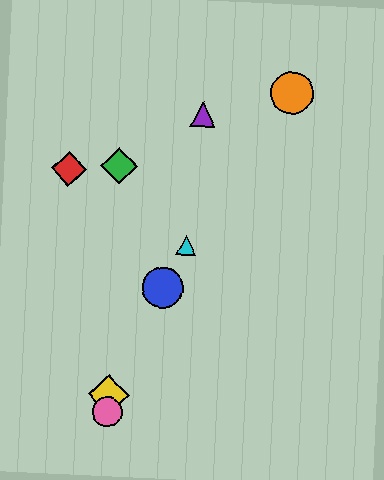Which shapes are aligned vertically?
The green diamond, the yellow diamond, the pink circle are aligned vertically.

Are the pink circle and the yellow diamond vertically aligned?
Yes, both are at x≈108.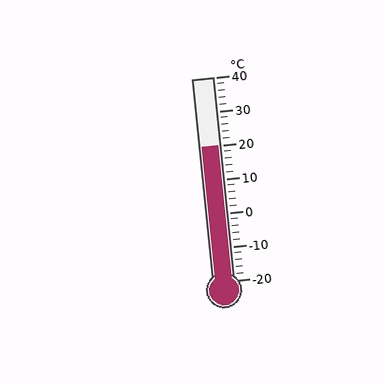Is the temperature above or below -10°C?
The temperature is above -10°C.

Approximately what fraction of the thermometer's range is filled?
The thermometer is filled to approximately 65% of its range.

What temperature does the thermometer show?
The thermometer shows approximately 20°C.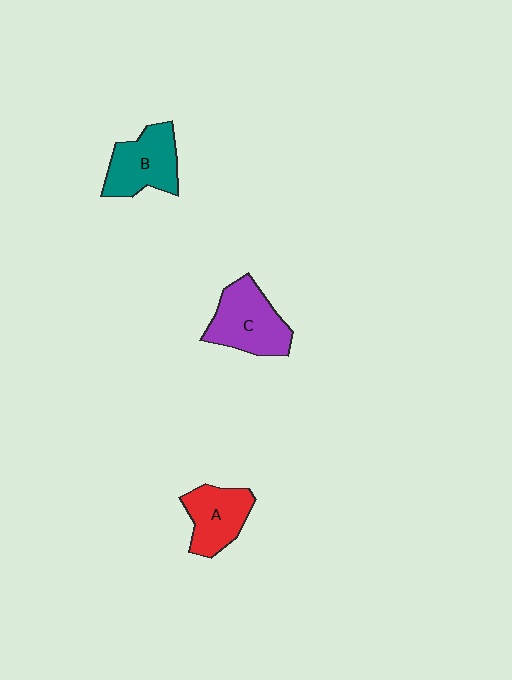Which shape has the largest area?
Shape C (purple).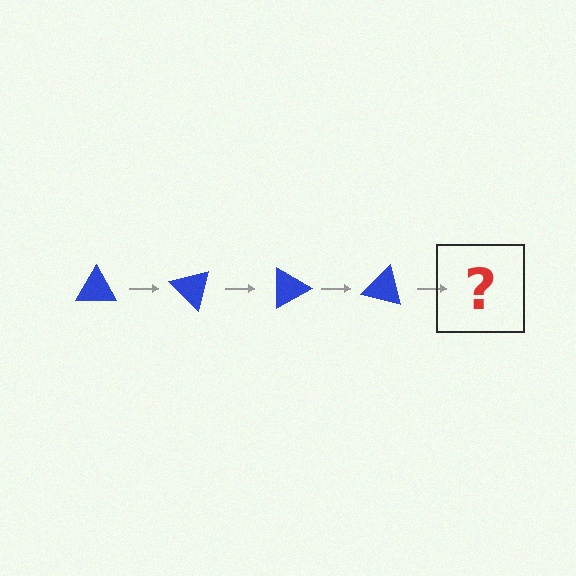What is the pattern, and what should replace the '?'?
The pattern is that the triangle rotates 45 degrees each step. The '?' should be a blue triangle rotated 180 degrees.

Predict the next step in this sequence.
The next step is a blue triangle rotated 180 degrees.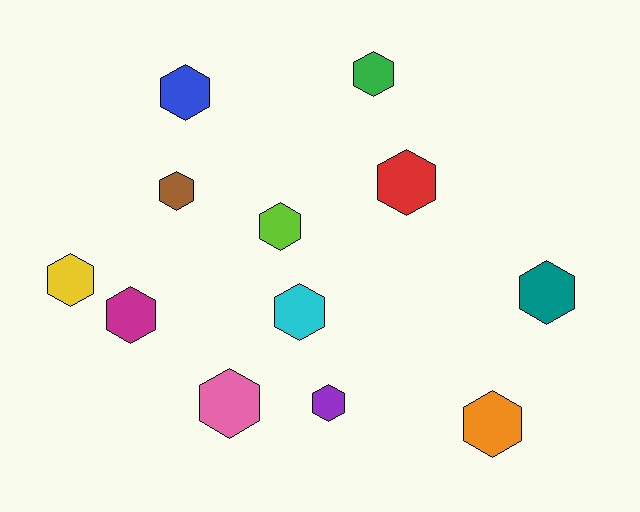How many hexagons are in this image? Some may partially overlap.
There are 12 hexagons.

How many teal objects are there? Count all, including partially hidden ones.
There is 1 teal object.